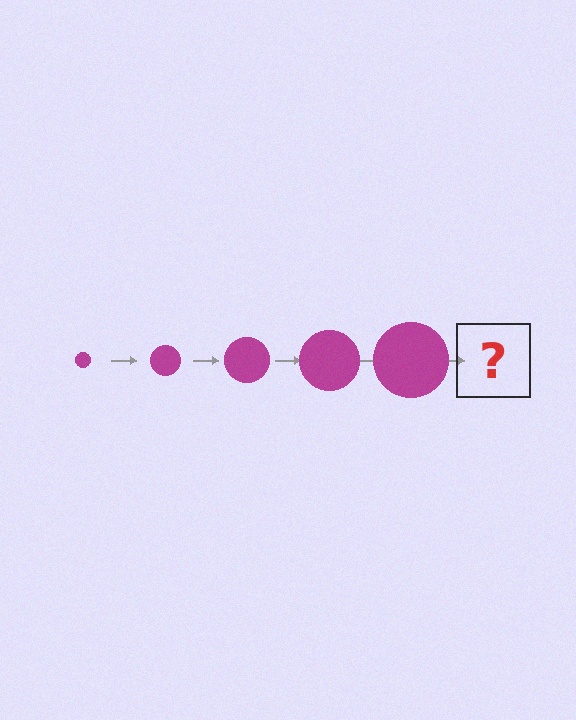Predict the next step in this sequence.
The next step is a magenta circle, larger than the previous one.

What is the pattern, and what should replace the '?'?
The pattern is that the circle gets progressively larger each step. The '?' should be a magenta circle, larger than the previous one.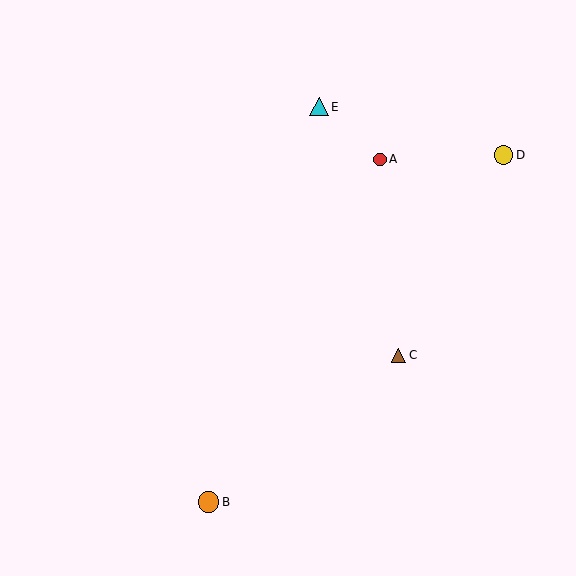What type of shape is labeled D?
Shape D is a yellow circle.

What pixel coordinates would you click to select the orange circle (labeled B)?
Click at (209, 502) to select the orange circle B.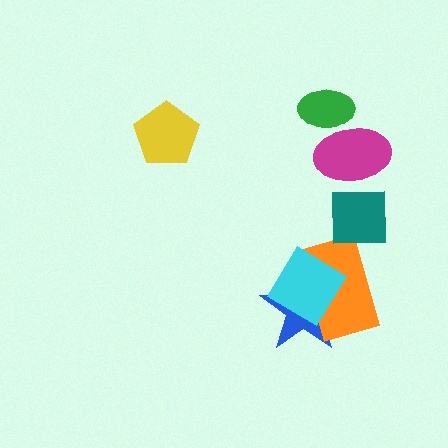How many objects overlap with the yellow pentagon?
0 objects overlap with the yellow pentagon.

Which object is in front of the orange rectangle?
The cyan diamond is in front of the orange rectangle.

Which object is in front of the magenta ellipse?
The green ellipse is in front of the magenta ellipse.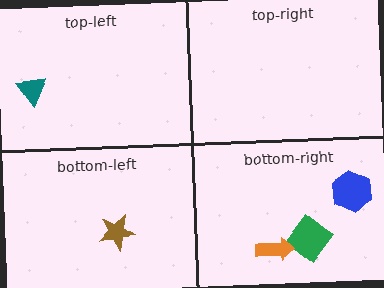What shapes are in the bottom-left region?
The brown star.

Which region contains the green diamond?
The bottom-right region.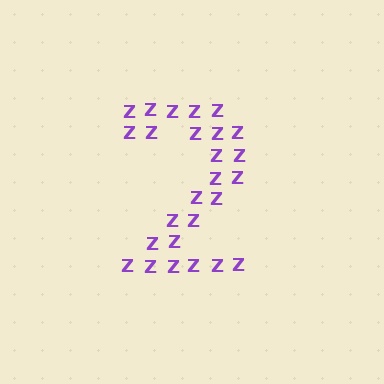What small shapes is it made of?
It is made of small letter Z's.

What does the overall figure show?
The overall figure shows the digit 2.